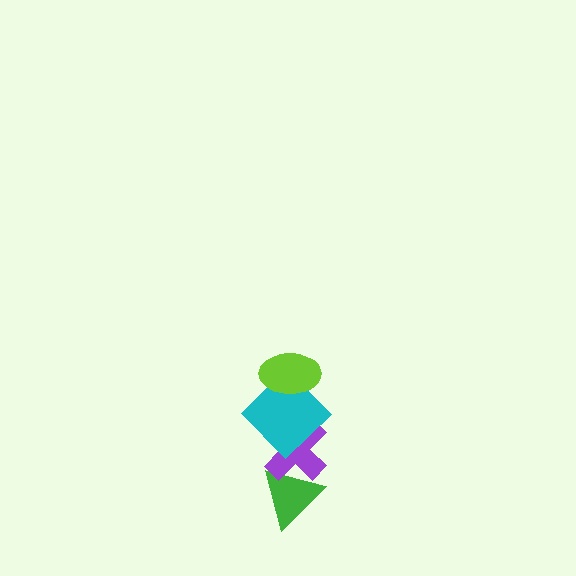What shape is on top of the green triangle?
The purple cross is on top of the green triangle.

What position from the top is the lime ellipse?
The lime ellipse is 1st from the top.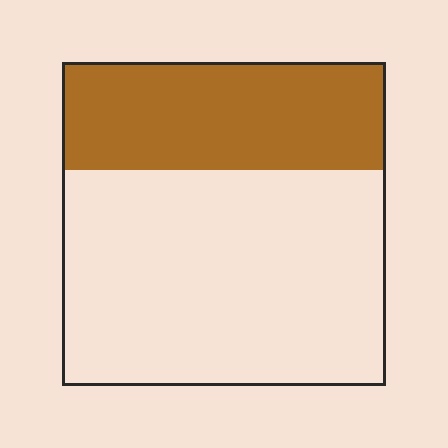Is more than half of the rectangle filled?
No.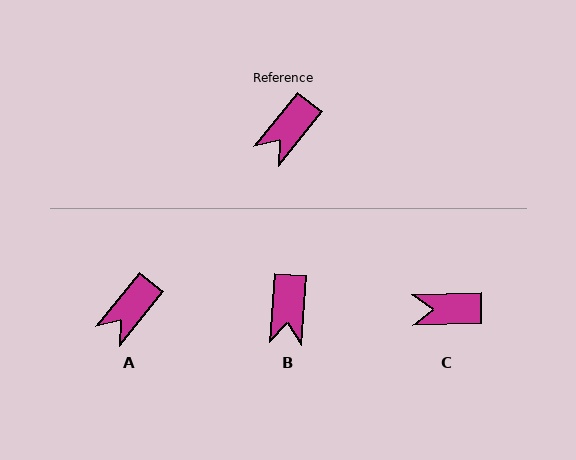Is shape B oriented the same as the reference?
No, it is off by about 35 degrees.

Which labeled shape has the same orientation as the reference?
A.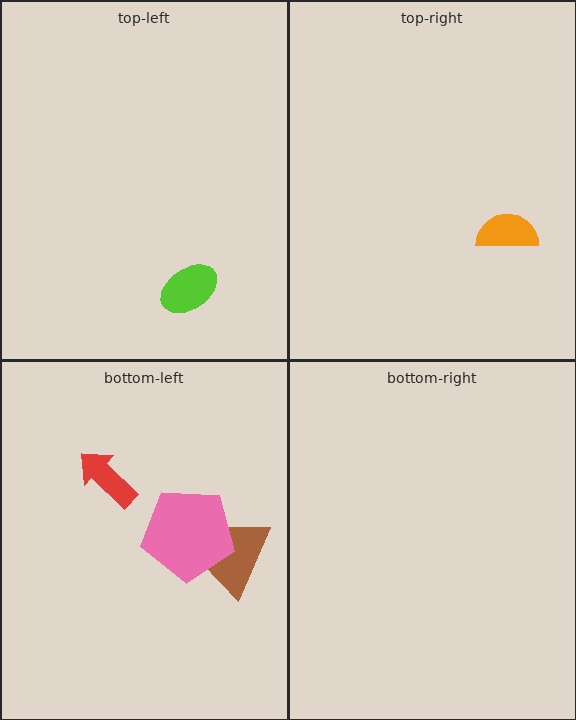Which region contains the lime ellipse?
The top-left region.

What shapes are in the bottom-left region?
The brown trapezoid, the red arrow, the pink pentagon.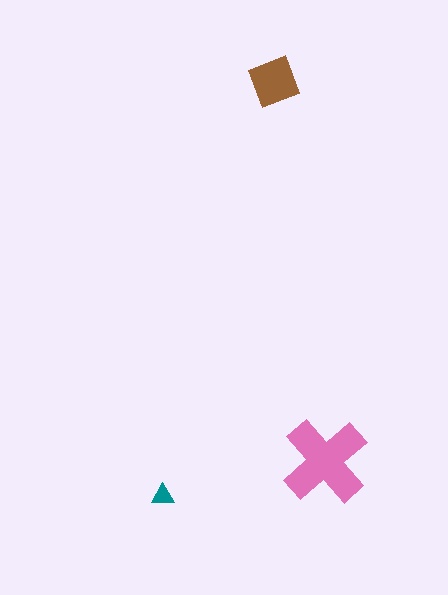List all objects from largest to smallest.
The pink cross, the brown square, the teal triangle.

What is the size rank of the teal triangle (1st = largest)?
3rd.